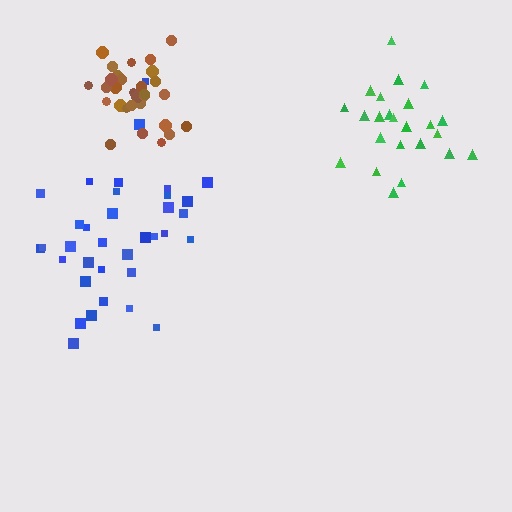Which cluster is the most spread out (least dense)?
Blue.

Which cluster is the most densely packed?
Brown.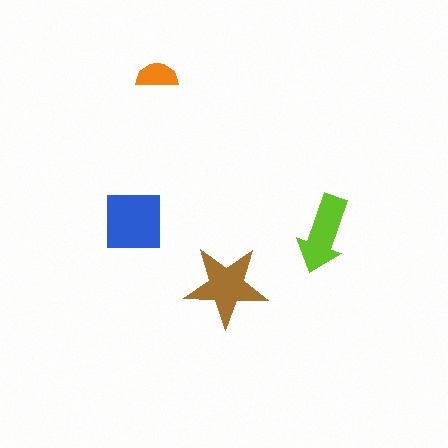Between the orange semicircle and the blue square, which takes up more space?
The blue square.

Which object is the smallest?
The orange semicircle.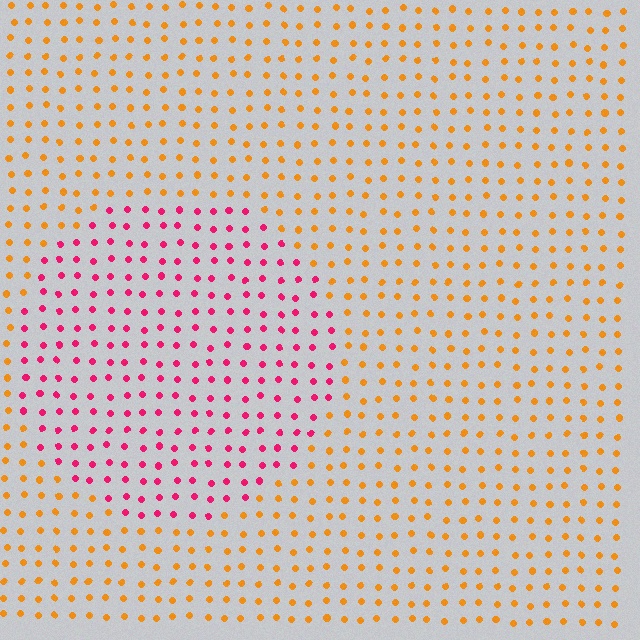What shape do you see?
I see a circle.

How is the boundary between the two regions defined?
The boundary is defined purely by a slight shift in hue (about 58 degrees). Spacing, size, and orientation are identical on both sides.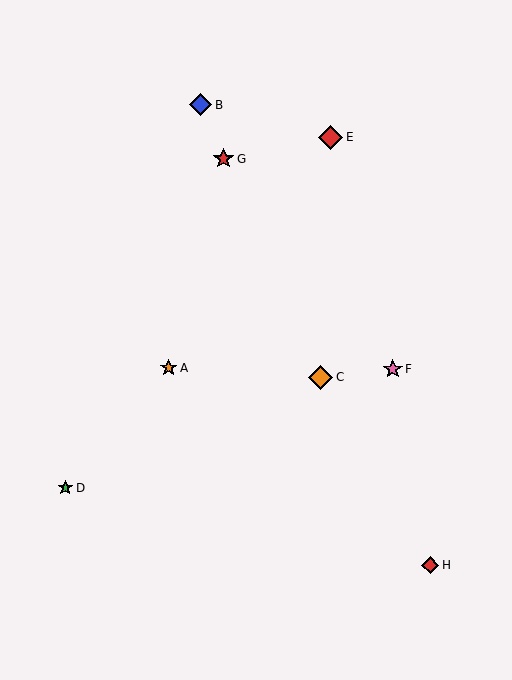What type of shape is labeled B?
Shape B is a blue diamond.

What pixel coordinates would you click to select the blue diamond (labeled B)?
Click at (201, 105) to select the blue diamond B.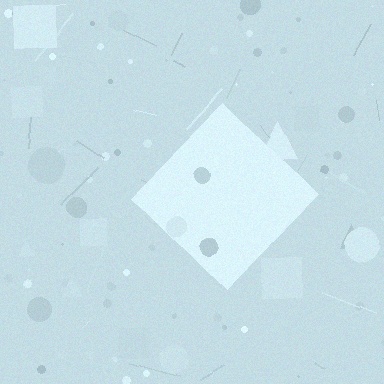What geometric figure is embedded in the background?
A diamond is embedded in the background.